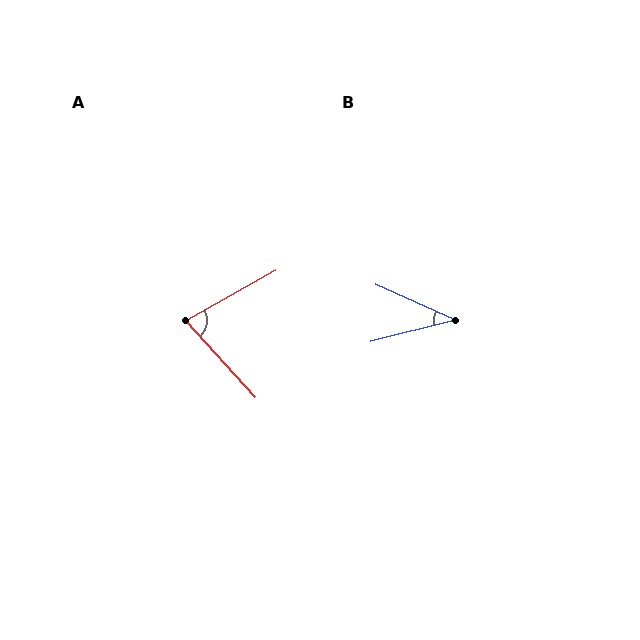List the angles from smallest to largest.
B (38°), A (77°).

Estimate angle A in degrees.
Approximately 77 degrees.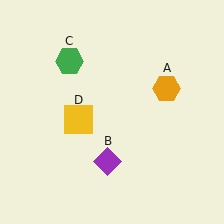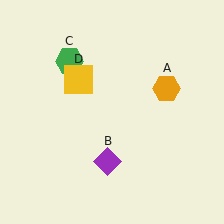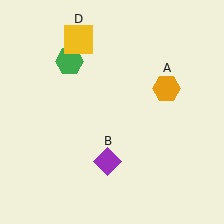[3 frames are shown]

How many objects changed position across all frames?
1 object changed position: yellow square (object D).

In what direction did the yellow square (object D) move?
The yellow square (object D) moved up.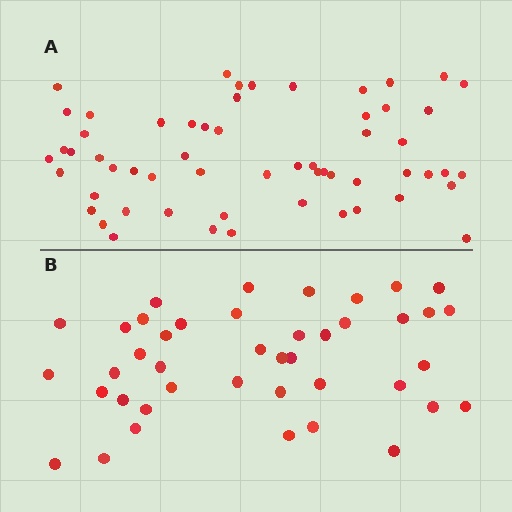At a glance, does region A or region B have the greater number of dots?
Region A (the top region) has more dots.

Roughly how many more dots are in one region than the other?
Region A has approximately 15 more dots than region B.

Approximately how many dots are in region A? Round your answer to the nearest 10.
About 60 dots. (The exact count is 58, which rounds to 60.)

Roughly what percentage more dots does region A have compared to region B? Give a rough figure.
About 40% more.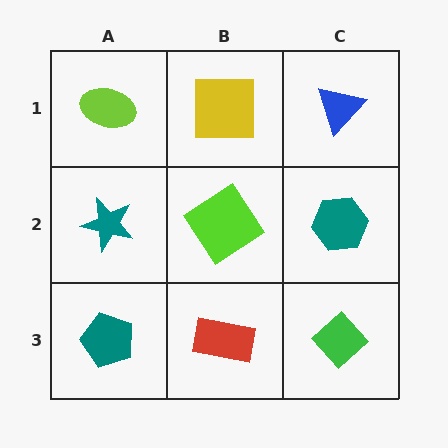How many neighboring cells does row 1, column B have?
3.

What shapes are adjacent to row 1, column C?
A teal hexagon (row 2, column C), a yellow square (row 1, column B).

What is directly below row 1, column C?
A teal hexagon.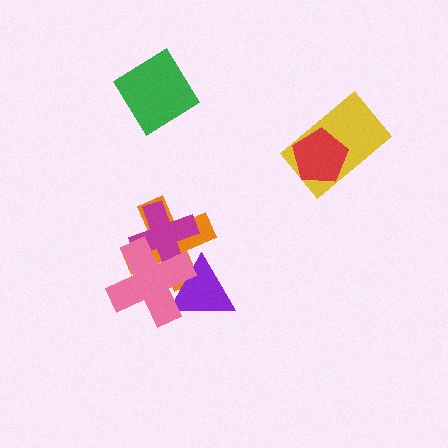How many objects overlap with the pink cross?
3 objects overlap with the pink cross.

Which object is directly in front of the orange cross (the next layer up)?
The purple triangle is directly in front of the orange cross.